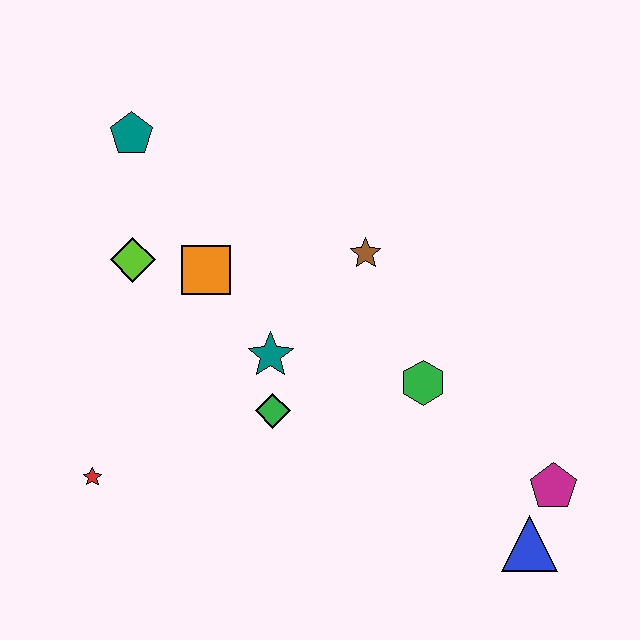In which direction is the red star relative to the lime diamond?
The red star is below the lime diamond.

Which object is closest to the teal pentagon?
The lime diamond is closest to the teal pentagon.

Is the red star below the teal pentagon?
Yes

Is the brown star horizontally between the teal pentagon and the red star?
No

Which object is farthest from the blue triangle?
The teal pentagon is farthest from the blue triangle.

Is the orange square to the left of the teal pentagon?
No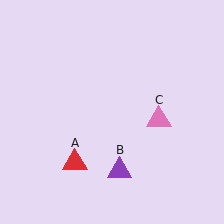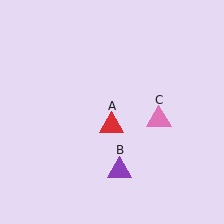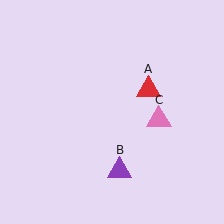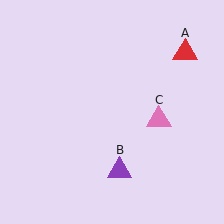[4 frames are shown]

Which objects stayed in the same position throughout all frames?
Purple triangle (object B) and pink triangle (object C) remained stationary.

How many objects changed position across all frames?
1 object changed position: red triangle (object A).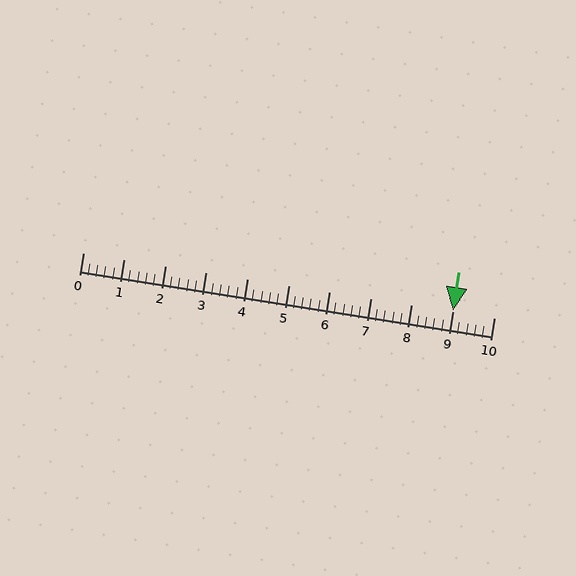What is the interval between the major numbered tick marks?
The major tick marks are spaced 1 units apart.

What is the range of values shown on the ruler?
The ruler shows values from 0 to 10.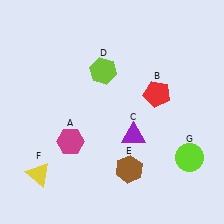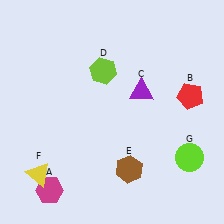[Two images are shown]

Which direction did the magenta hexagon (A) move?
The magenta hexagon (A) moved down.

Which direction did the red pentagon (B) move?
The red pentagon (B) moved right.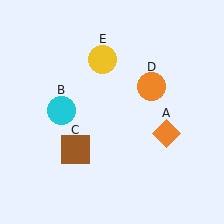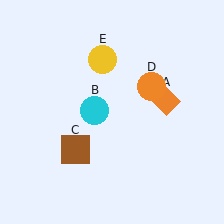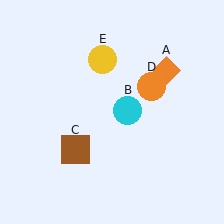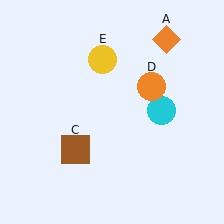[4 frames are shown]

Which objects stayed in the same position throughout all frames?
Brown square (object C) and orange circle (object D) and yellow circle (object E) remained stationary.